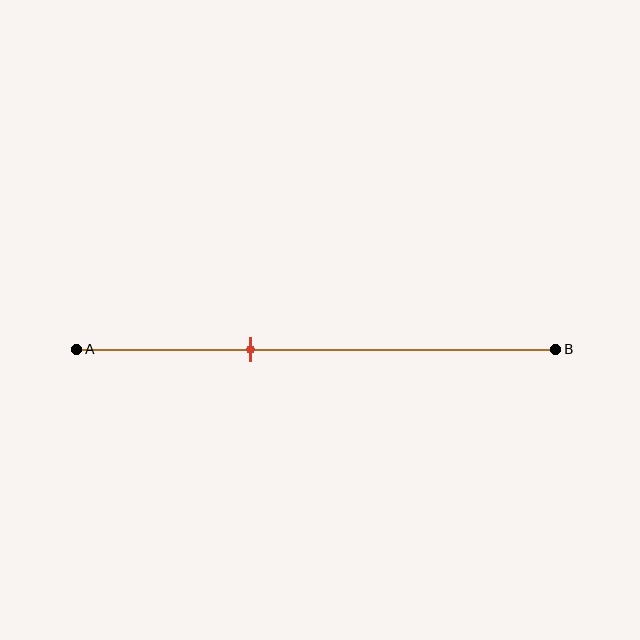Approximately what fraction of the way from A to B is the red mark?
The red mark is approximately 35% of the way from A to B.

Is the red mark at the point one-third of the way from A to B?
No, the mark is at about 35% from A, not at the 33% one-third point.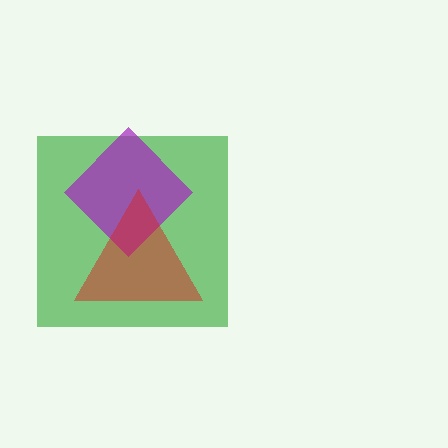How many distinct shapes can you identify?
There are 3 distinct shapes: a green square, a purple diamond, a red triangle.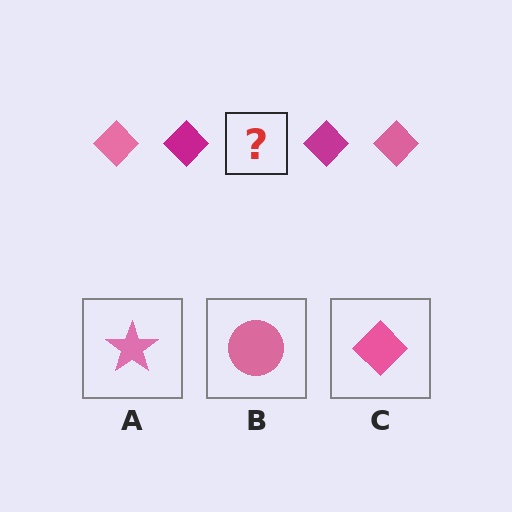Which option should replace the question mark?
Option C.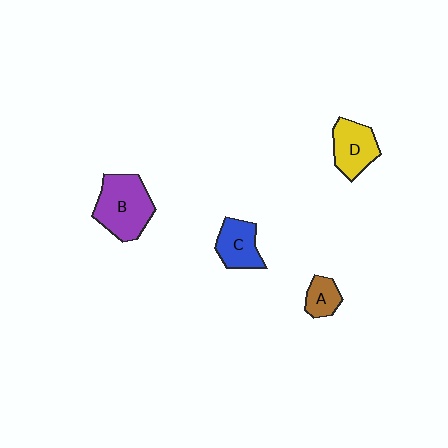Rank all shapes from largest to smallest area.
From largest to smallest: B (purple), D (yellow), C (blue), A (brown).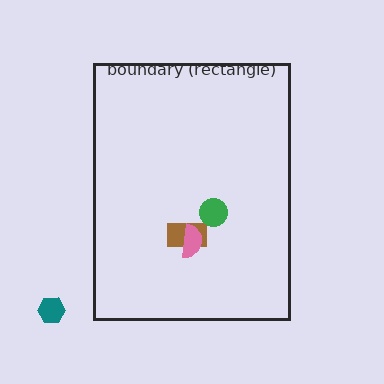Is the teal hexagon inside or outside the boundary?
Outside.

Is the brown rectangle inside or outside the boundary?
Inside.